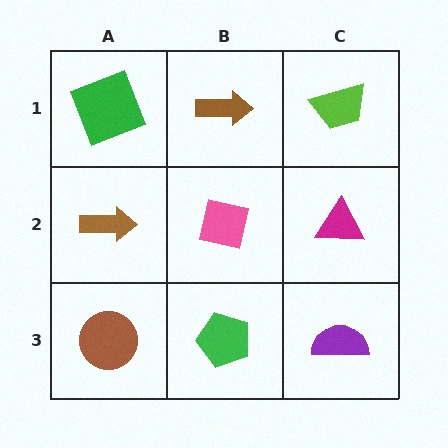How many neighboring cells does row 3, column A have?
2.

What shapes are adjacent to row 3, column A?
A brown arrow (row 2, column A), a green pentagon (row 3, column B).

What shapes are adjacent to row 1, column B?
A pink square (row 2, column B), a green square (row 1, column A), a lime trapezoid (row 1, column C).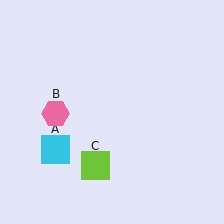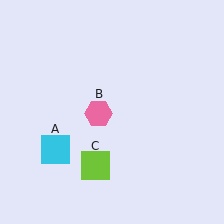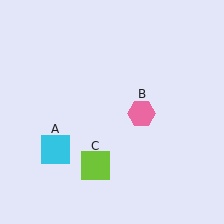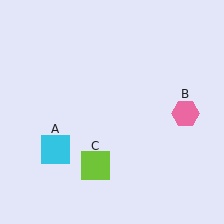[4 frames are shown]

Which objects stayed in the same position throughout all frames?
Cyan square (object A) and lime square (object C) remained stationary.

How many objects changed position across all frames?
1 object changed position: pink hexagon (object B).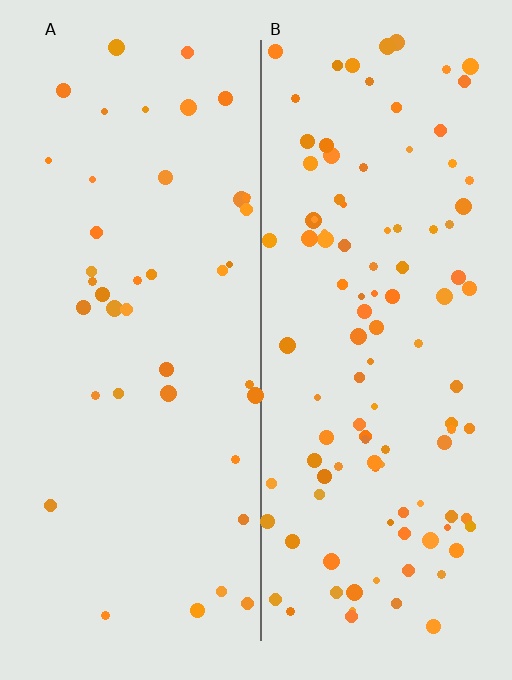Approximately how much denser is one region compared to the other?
Approximately 2.6× — region B over region A.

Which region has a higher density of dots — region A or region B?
B (the right).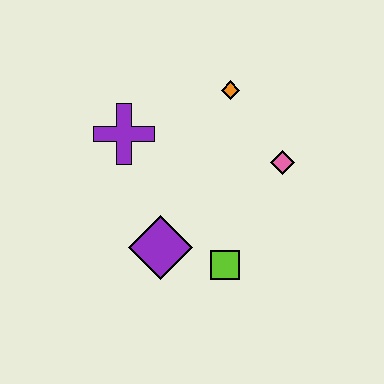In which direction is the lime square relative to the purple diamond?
The lime square is to the right of the purple diamond.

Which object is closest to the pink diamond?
The orange diamond is closest to the pink diamond.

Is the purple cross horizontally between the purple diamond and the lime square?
No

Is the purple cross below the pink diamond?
No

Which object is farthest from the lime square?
The orange diamond is farthest from the lime square.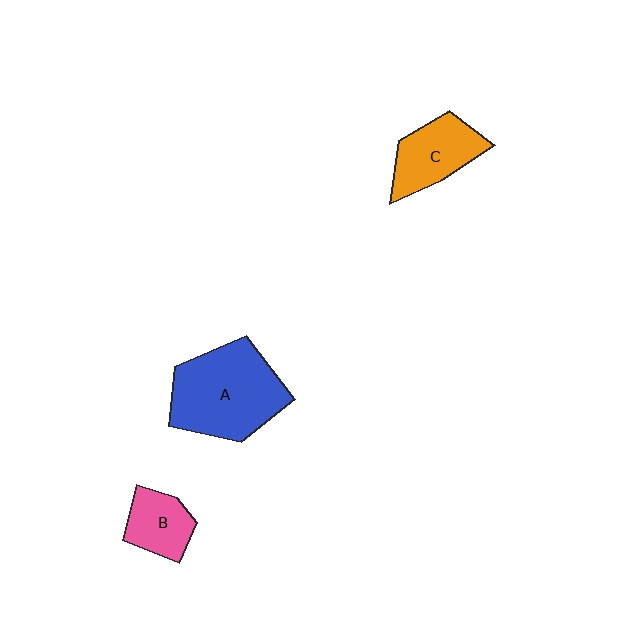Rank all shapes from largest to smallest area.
From largest to smallest: A (blue), C (orange), B (pink).